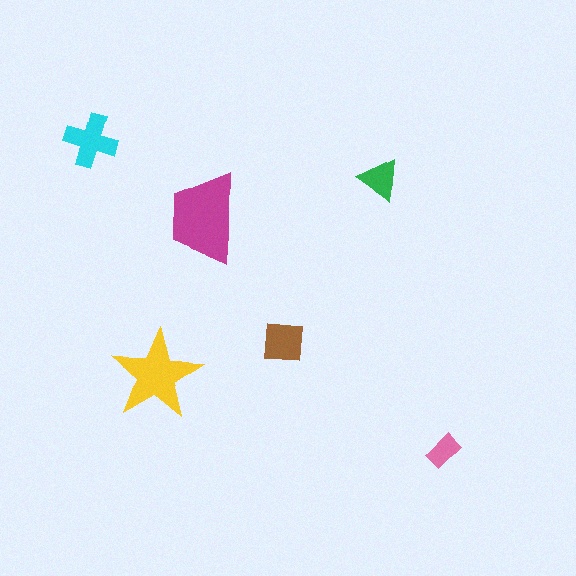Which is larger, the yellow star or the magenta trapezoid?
The magenta trapezoid.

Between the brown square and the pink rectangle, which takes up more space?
The brown square.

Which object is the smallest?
The pink rectangle.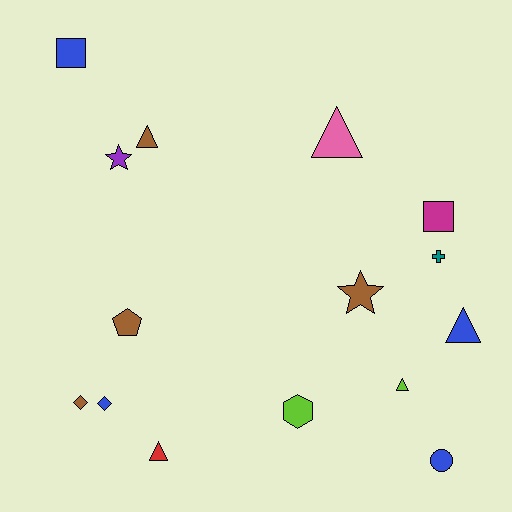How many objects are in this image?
There are 15 objects.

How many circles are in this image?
There is 1 circle.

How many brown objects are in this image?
There are 4 brown objects.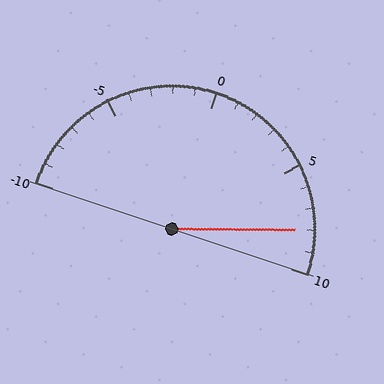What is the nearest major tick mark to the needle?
The nearest major tick mark is 10.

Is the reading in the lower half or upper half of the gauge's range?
The reading is in the upper half of the range (-10 to 10).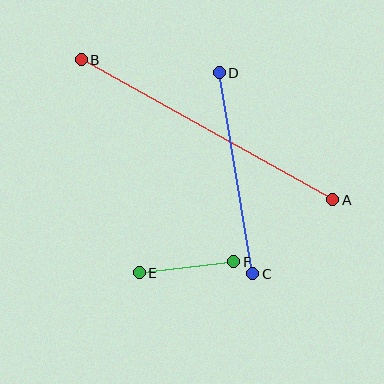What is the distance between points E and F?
The distance is approximately 95 pixels.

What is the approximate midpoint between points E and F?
The midpoint is at approximately (186, 267) pixels.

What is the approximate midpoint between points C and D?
The midpoint is at approximately (236, 173) pixels.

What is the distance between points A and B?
The distance is approximately 288 pixels.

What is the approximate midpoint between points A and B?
The midpoint is at approximately (207, 130) pixels.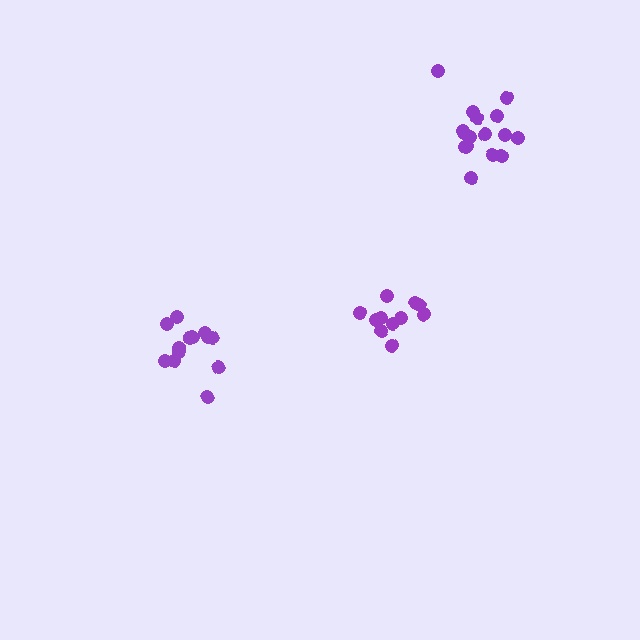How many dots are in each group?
Group 1: 11 dots, Group 2: 16 dots, Group 3: 13 dots (40 total).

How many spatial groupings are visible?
There are 3 spatial groupings.